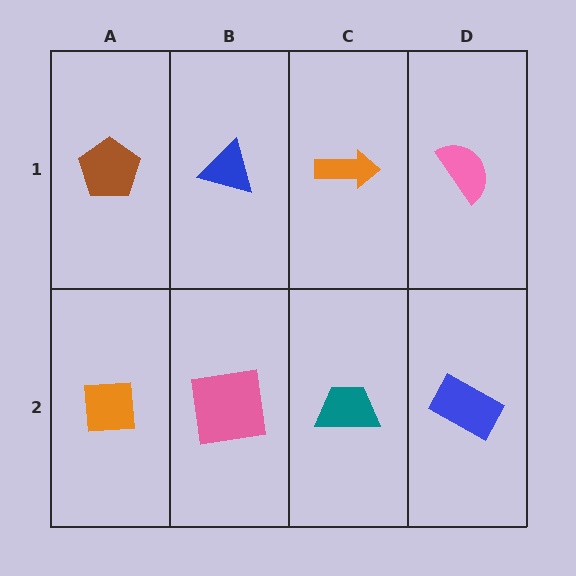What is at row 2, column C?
A teal trapezoid.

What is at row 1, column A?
A brown pentagon.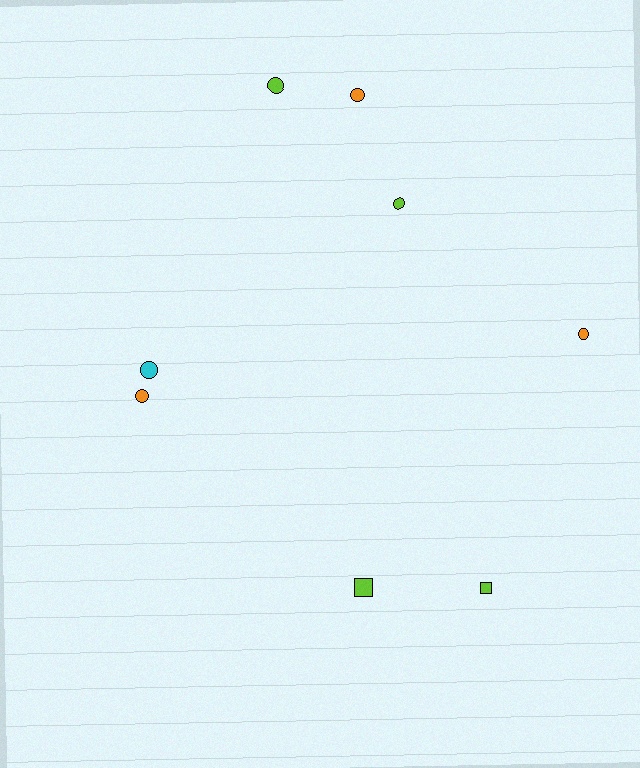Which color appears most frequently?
Lime, with 4 objects.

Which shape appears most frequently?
Circle, with 6 objects.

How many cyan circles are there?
There is 1 cyan circle.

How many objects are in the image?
There are 8 objects.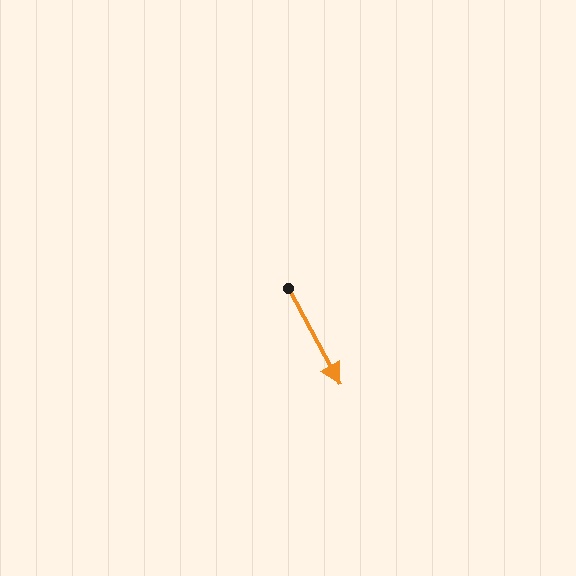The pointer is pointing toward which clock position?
Roughly 5 o'clock.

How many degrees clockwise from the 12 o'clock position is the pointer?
Approximately 152 degrees.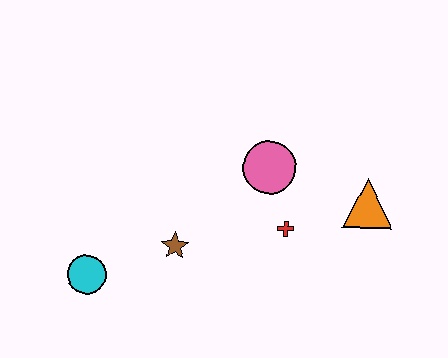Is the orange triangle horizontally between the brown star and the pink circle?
No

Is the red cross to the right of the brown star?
Yes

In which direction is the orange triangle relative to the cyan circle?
The orange triangle is to the right of the cyan circle.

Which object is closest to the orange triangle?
The red cross is closest to the orange triangle.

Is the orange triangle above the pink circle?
No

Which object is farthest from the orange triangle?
The cyan circle is farthest from the orange triangle.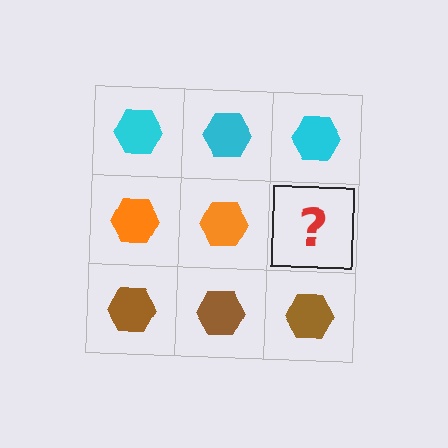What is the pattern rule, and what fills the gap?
The rule is that each row has a consistent color. The gap should be filled with an orange hexagon.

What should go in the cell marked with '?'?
The missing cell should contain an orange hexagon.